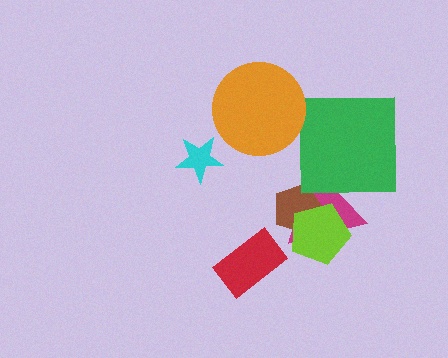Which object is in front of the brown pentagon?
The lime pentagon is in front of the brown pentagon.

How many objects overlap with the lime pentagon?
2 objects overlap with the lime pentagon.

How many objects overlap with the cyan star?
0 objects overlap with the cyan star.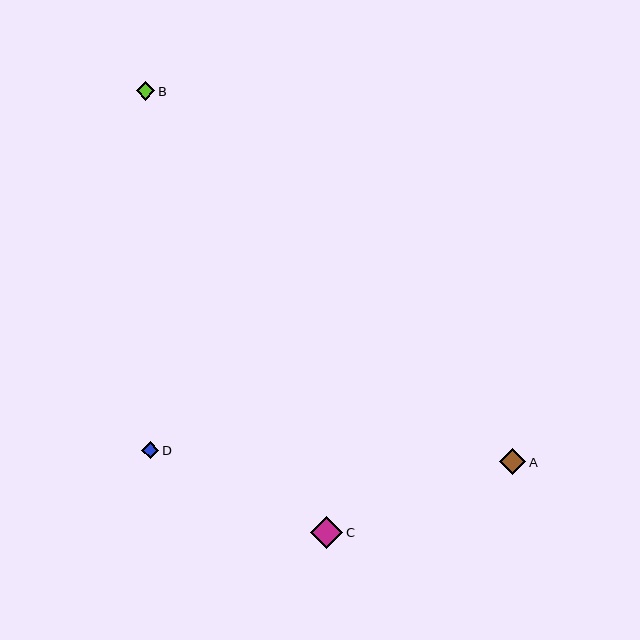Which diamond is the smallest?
Diamond D is the smallest with a size of approximately 17 pixels.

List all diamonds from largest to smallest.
From largest to smallest: C, A, B, D.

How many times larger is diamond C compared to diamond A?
Diamond C is approximately 1.2 times the size of diamond A.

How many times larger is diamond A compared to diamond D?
Diamond A is approximately 1.5 times the size of diamond D.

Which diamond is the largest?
Diamond C is the largest with a size of approximately 32 pixels.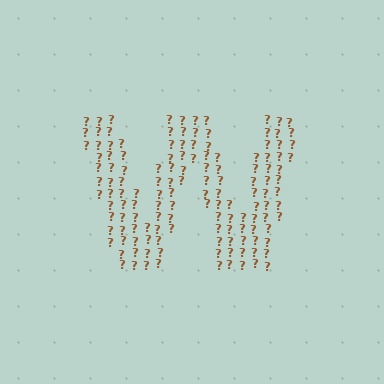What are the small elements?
The small elements are question marks.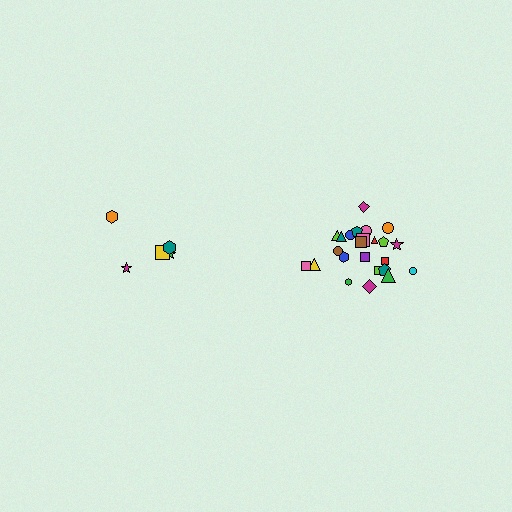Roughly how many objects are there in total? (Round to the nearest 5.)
Roughly 30 objects in total.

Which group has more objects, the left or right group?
The right group.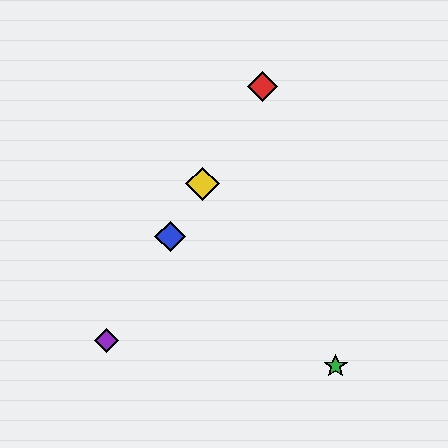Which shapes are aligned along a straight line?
The red diamond, the blue diamond, the yellow diamond, the purple diamond are aligned along a straight line.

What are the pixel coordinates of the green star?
The green star is at (336, 366).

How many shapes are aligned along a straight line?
4 shapes (the red diamond, the blue diamond, the yellow diamond, the purple diamond) are aligned along a straight line.